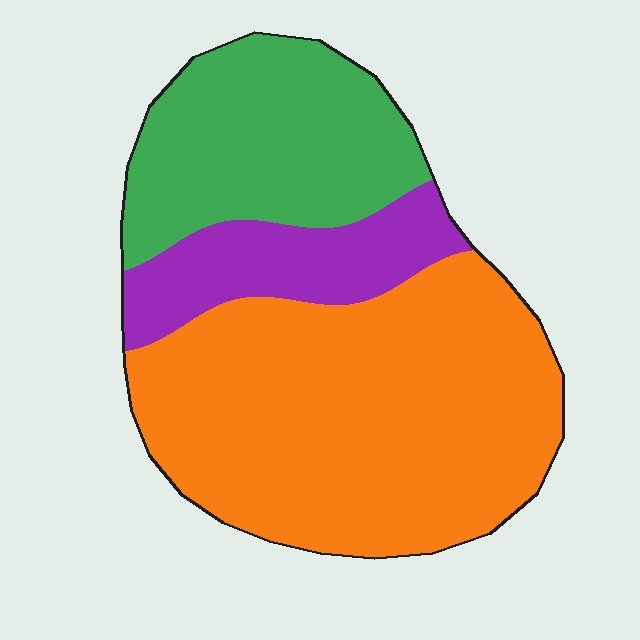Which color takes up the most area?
Orange, at roughly 55%.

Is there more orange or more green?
Orange.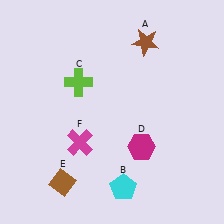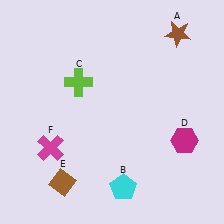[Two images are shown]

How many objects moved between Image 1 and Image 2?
3 objects moved between the two images.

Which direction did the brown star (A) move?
The brown star (A) moved right.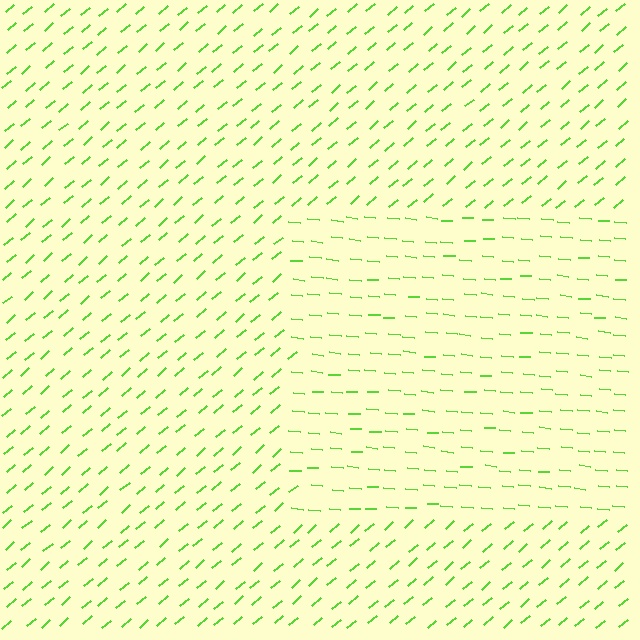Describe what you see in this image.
The image is filled with small lime line segments. A rectangle region in the image has lines oriented differently from the surrounding lines, creating a visible texture boundary.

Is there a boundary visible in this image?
Yes, there is a texture boundary formed by a change in line orientation.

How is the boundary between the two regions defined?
The boundary is defined purely by a change in line orientation (approximately 45 degrees difference). All lines are the same color and thickness.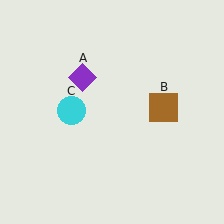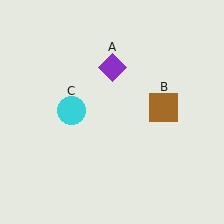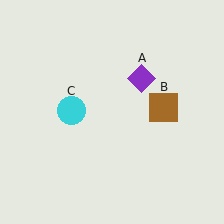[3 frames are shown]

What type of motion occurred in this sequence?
The purple diamond (object A) rotated clockwise around the center of the scene.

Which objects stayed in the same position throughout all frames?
Brown square (object B) and cyan circle (object C) remained stationary.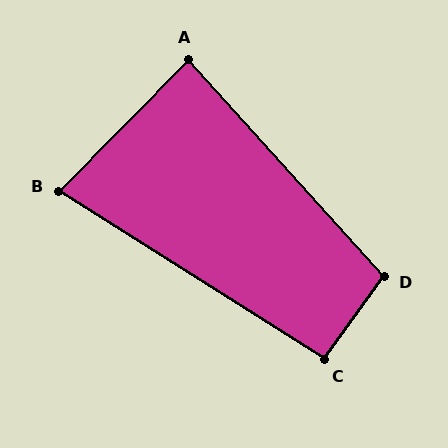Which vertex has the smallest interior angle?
B, at approximately 78 degrees.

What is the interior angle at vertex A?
Approximately 87 degrees (approximately right).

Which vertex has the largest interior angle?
D, at approximately 102 degrees.